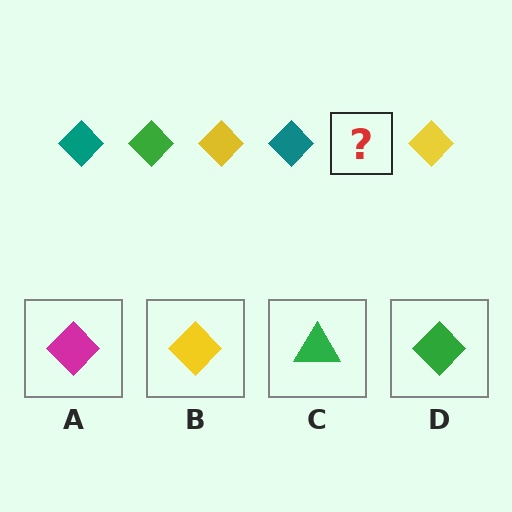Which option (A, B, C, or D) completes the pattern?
D.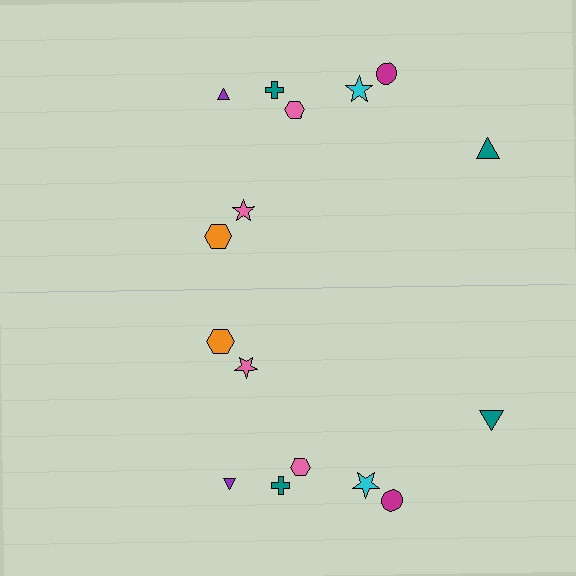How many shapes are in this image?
There are 16 shapes in this image.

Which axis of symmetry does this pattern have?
The pattern has a horizontal axis of symmetry running through the center of the image.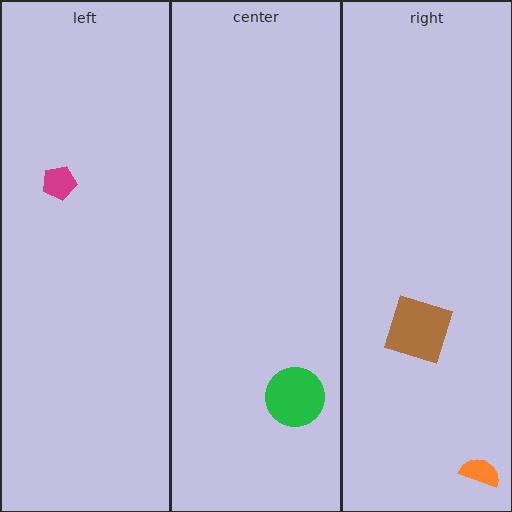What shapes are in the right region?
The orange semicircle, the brown square.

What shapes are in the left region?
The magenta pentagon.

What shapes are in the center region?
The green circle.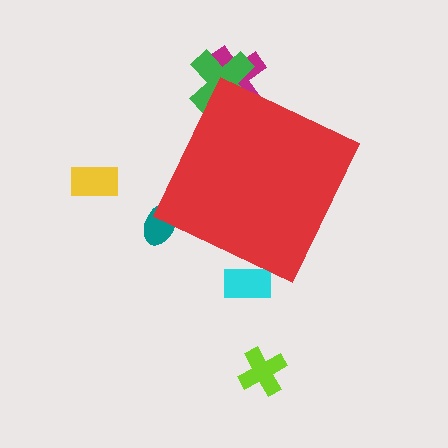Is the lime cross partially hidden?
No, the lime cross is fully visible.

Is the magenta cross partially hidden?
Yes, the magenta cross is partially hidden behind the red diamond.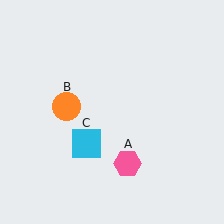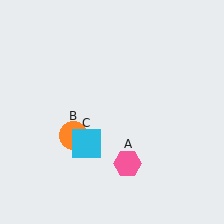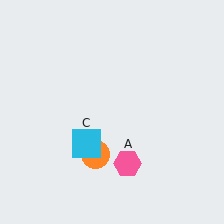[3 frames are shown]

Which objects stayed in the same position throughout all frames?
Pink hexagon (object A) and cyan square (object C) remained stationary.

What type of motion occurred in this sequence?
The orange circle (object B) rotated counterclockwise around the center of the scene.